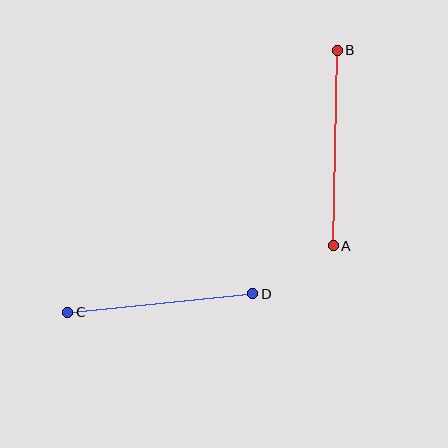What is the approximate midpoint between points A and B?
The midpoint is at approximately (335, 148) pixels.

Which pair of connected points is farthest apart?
Points A and B are farthest apart.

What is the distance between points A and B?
The distance is approximately 195 pixels.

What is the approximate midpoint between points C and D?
The midpoint is at approximately (160, 303) pixels.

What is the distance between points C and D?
The distance is approximately 186 pixels.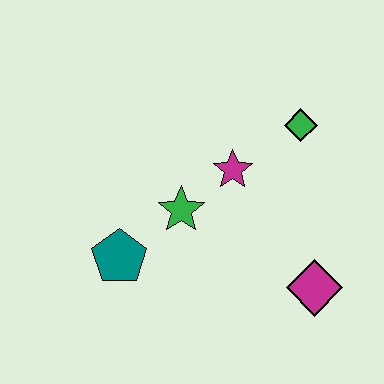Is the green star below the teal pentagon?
No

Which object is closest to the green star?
The magenta star is closest to the green star.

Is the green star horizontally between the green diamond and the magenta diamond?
No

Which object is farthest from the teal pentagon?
The green diamond is farthest from the teal pentagon.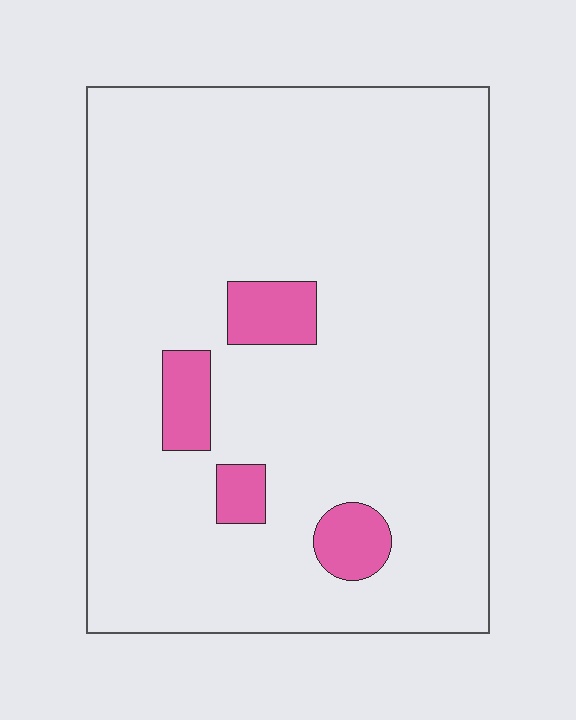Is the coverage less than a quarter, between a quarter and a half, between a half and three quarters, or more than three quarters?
Less than a quarter.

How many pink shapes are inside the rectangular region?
4.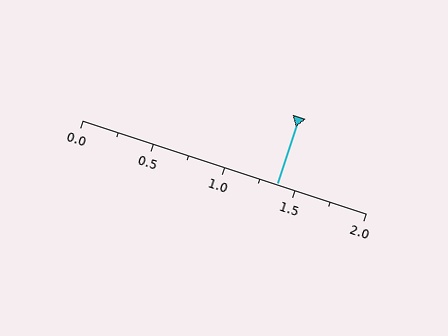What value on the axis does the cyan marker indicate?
The marker indicates approximately 1.38.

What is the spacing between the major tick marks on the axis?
The major ticks are spaced 0.5 apart.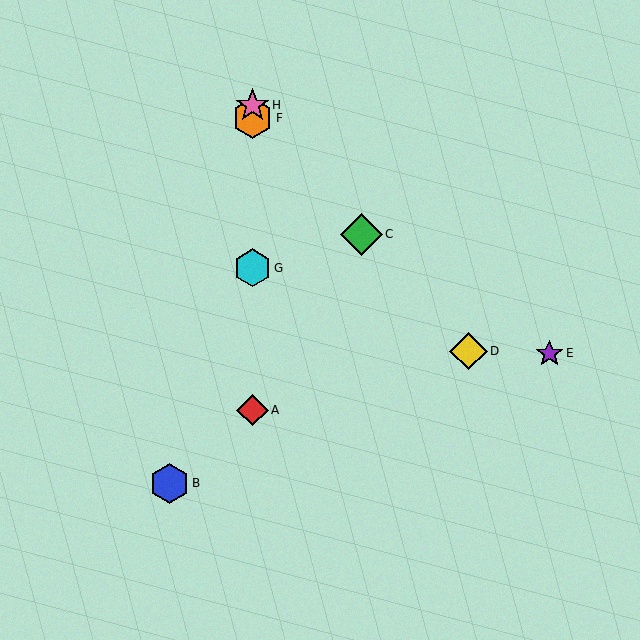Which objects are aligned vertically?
Objects A, F, G, H are aligned vertically.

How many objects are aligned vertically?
4 objects (A, F, G, H) are aligned vertically.